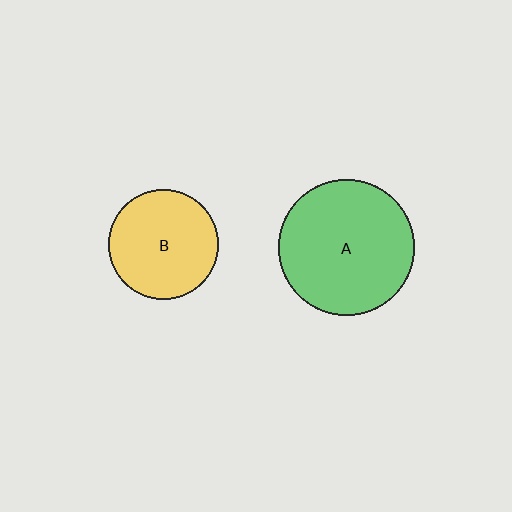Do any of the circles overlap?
No, none of the circles overlap.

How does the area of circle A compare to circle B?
Approximately 1.5 times.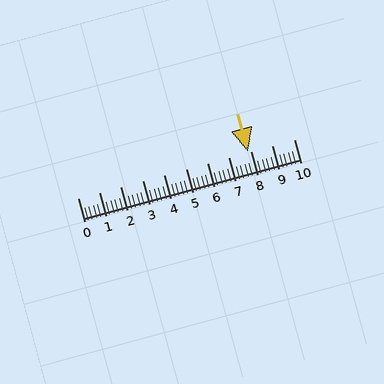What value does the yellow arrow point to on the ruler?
The yellow arrow points to approximately 7.9.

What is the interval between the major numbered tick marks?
The major tick marks are spaced 1 units apart.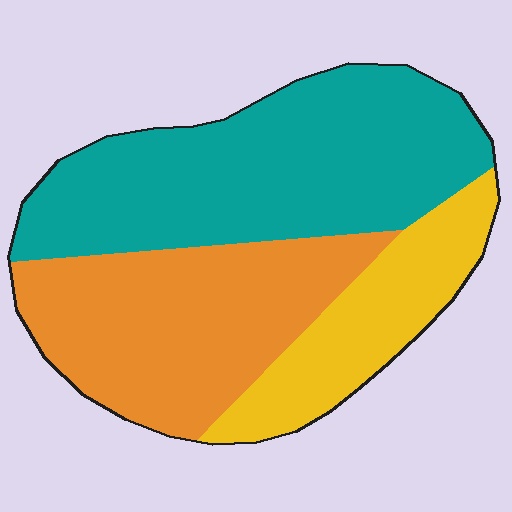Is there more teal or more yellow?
Teal.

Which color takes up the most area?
Teal, at roughly 45%.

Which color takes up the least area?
Yellow, at roughly 20%.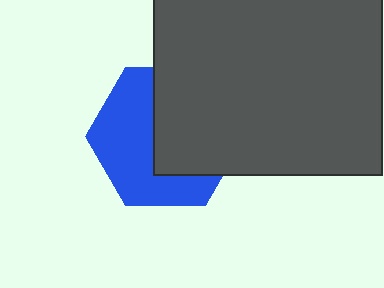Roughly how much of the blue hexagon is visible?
About half of it is visible (roughly 51%).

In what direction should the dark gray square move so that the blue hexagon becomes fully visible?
The dark gray square should move right. That is the shortest direction to clear the overlap and leave the blue hexagon fully visible.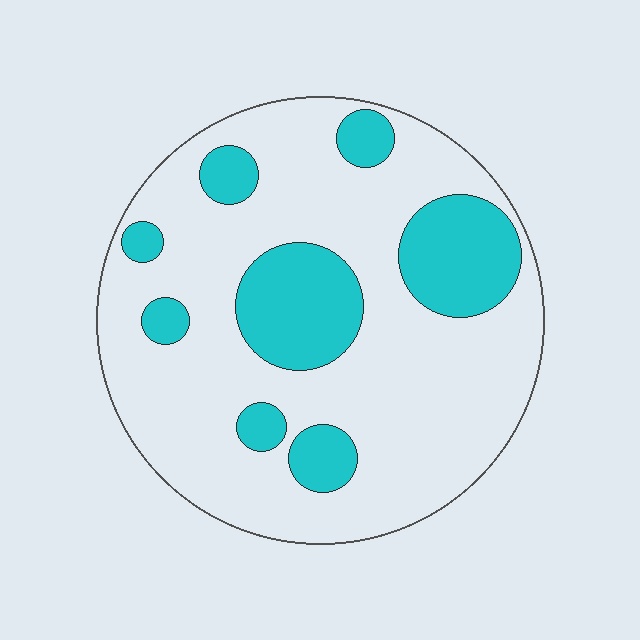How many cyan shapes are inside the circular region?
8.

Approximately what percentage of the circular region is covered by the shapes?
Approximately 25%.